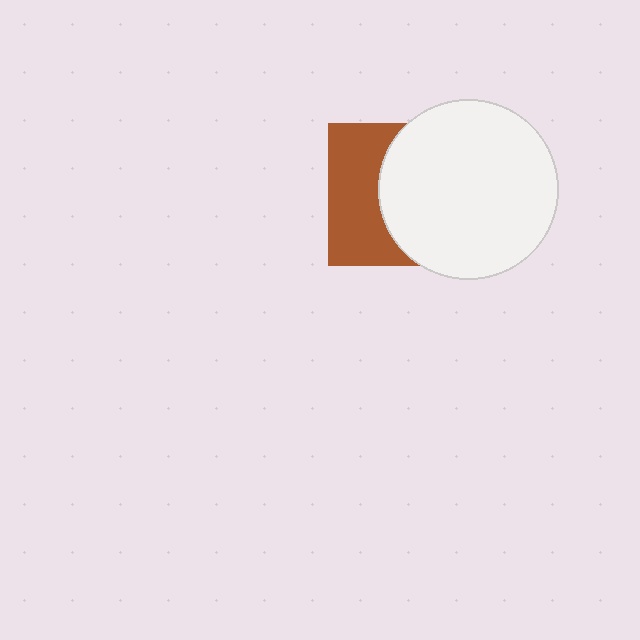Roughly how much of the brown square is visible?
A small part of it is visible (roughly 42%).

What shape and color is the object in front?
The object in front is a white circle.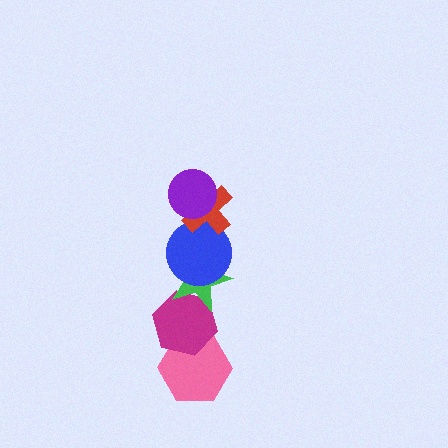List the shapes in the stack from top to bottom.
From top to bottom: the purple circle, the red cross, the blue circle, the green star, the magenta hexagon, the pink hexagon.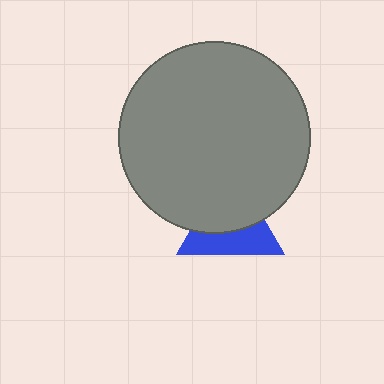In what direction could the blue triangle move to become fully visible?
The blue triangle could move down. That would shift it out from behind the gray circle entirely.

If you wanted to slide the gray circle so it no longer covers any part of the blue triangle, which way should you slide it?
Slide it up — that is the most direct way to separate the two shapes.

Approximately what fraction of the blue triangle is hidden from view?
Roughly 54% of the blue triangle is hidden behind the gray circle.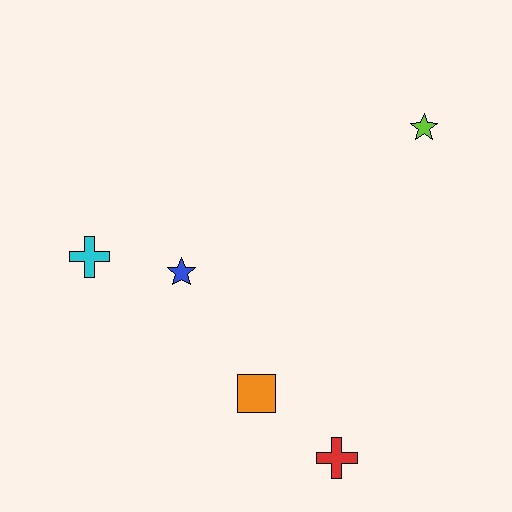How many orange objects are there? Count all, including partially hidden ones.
There is 1 orange object.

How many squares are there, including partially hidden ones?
There is 1 square.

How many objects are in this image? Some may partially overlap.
There are 5 objects.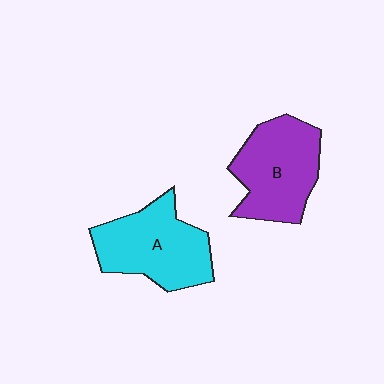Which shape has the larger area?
Shape A (cyan).